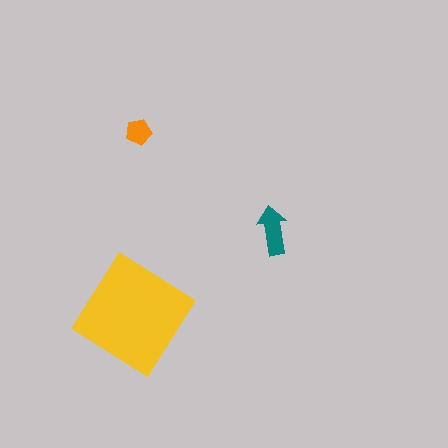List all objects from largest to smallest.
The yellow diamond, the teal arrow, the orange pentagon.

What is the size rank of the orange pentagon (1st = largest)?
3rd.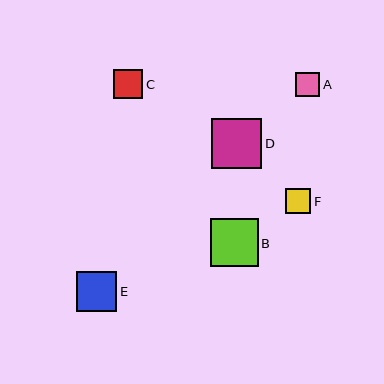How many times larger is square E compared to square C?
Square E is approximately 1.4 times the size of square C.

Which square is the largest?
Square D is the largest with a size of approximately 50 pixels.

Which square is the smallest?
Square A is the smallest with a size of approximately 24 pixels.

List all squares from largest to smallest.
From largest to smallest: D, B, E, C, F, A.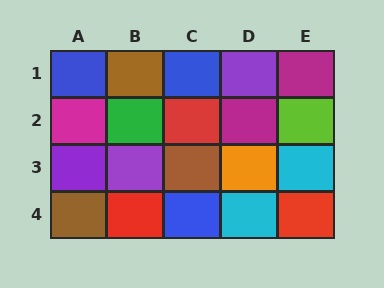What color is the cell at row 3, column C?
Brown.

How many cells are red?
3 cells are red.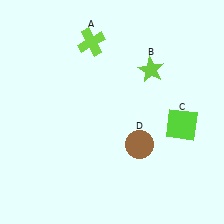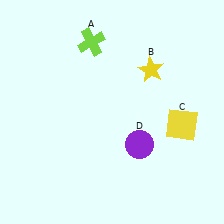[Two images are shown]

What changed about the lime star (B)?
In Image 1, B is lime. In Image 2, it changed to yellow.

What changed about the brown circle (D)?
In Image 1, D is brown. In Image 2, it changed to purple.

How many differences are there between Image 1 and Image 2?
There are 3 differences between the two images.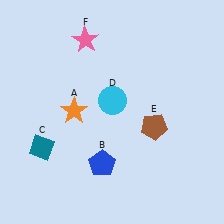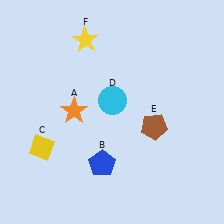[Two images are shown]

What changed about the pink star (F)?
In Image 1, F is pink. In Image 2, it changed to yellow.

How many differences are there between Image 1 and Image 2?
There are 2 differences between the two images.